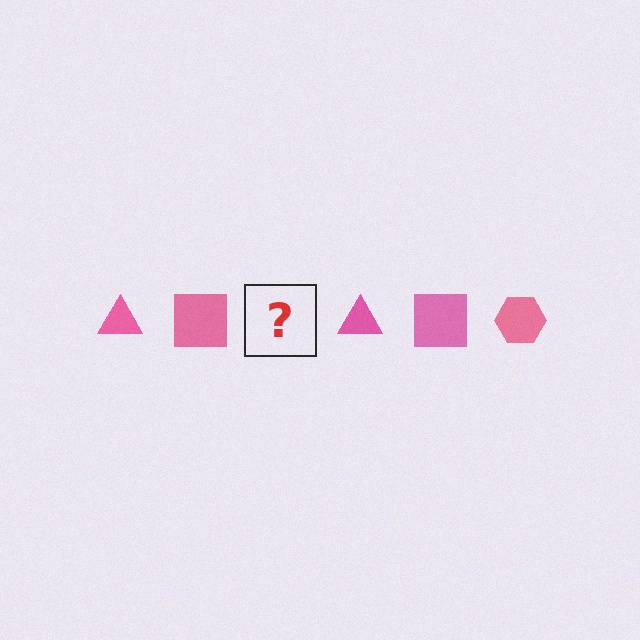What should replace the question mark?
The question mark should be replaced with a pink hexagon.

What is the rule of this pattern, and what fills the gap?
The rule is that the pattern cycles through triangle, square, hexagon shapes in pink. The gap should be filled with a pink hexagon.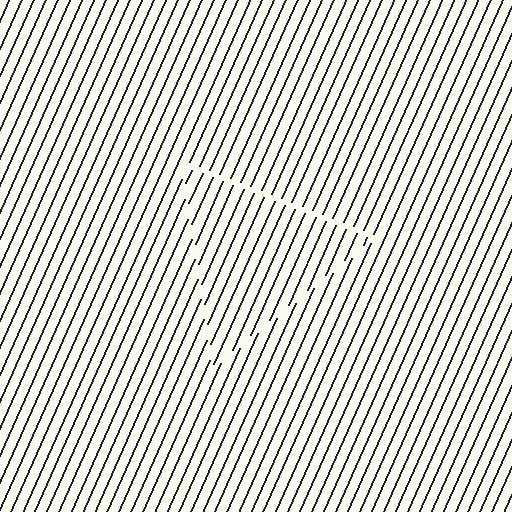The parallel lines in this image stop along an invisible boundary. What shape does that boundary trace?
An illusory triangle. The interior of the shape contains the same grating, shifted by half a period — the contour is defined by the phase discontinuity where line-ends from the inner and outer gratings abut.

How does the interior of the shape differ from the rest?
The interior of the shape contains the same grating, shifted by half a period — the contour is defined by the phase discontinuity where line-ends from the inner and outer gratings abut.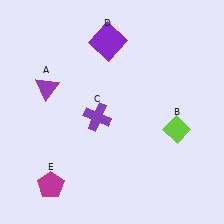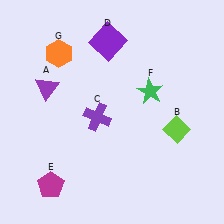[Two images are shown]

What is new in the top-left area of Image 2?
An orange hexagon (G) was added in the top-left area of Image 2.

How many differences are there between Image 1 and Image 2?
There are 2 differences between the two images.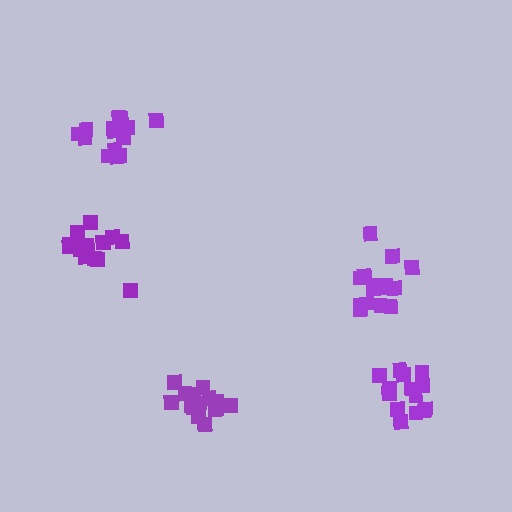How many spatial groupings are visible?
There are 5 spatial groupings.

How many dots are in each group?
Group 1: 16 dots, Group 2: 15 dots, Group 3: 15 dots, Group 4: 14 dots, Group 5: 15 dots (75 total).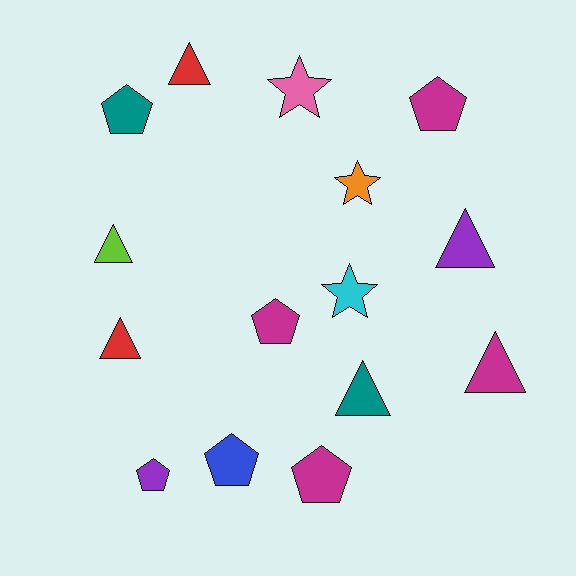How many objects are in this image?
There are 15 objects.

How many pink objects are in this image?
There is 1 pink object.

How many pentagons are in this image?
There are 6 pentagons.